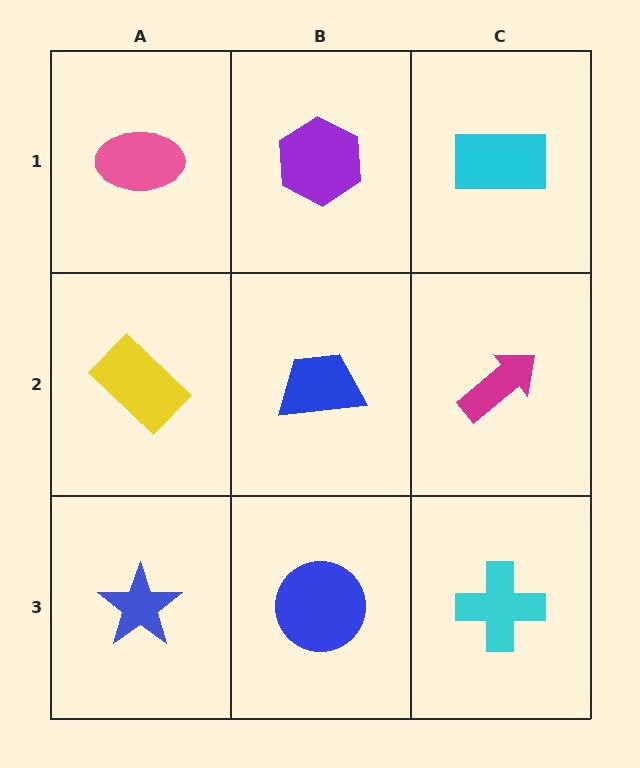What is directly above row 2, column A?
A pink ellipse.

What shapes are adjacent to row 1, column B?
A blue trapezoid (row 2, column B), a pink ellipse (row 1, column A), a cyan rectangle (row 1, column C).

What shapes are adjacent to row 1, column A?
A yellow rectangle (row 2, column A), a purple hexagon (row 1, column B).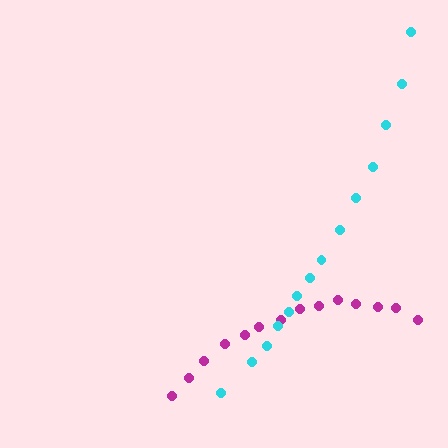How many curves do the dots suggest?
There are 2 distinct paths.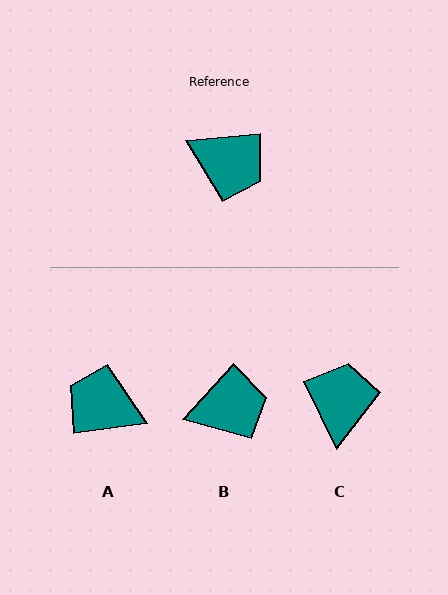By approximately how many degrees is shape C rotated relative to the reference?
Approximately 111 degrees counter-clockwise.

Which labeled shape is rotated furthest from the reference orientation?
A, about 177 degrees away.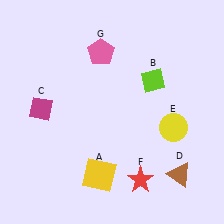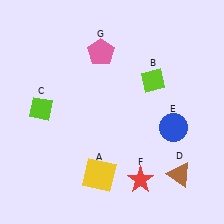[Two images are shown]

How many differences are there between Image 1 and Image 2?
There are 2 differences between the two images.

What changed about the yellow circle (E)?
In Image 1, E is yellow. In Image 2, it changed to blue.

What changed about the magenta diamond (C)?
In Image 1, C is magenta. In Image 2, it changed to lime.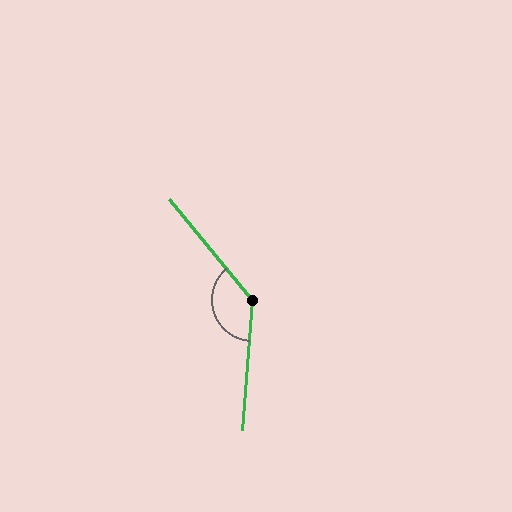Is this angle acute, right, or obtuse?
It is obtuse.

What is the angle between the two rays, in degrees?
Approximately 136 degrees.